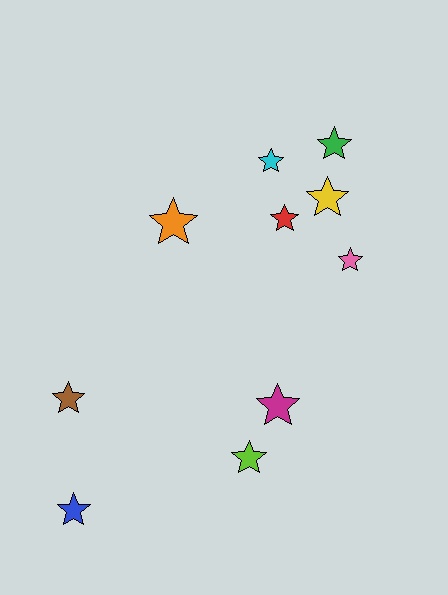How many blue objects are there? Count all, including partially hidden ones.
There is 1 blue object.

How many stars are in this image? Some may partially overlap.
There are 10 stars.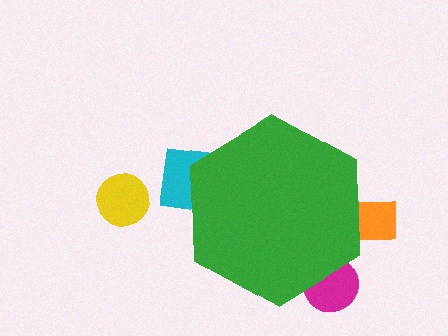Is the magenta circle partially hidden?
Yes, the magenta circle is partially hidden behind the green hexagon.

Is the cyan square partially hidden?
Yes, the cyan square is partially hidden behind the green hexagon.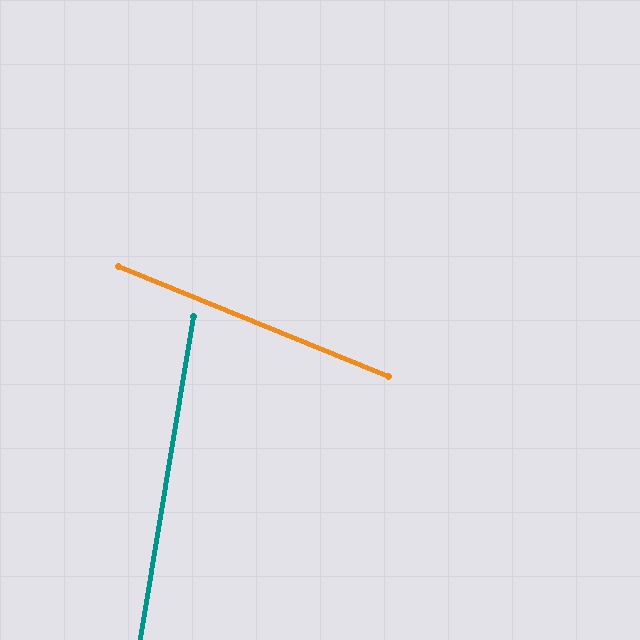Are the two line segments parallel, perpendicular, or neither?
Neither parallel nor perpendicular — they differ by about 77°.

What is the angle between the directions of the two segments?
Approximately 77 degrees.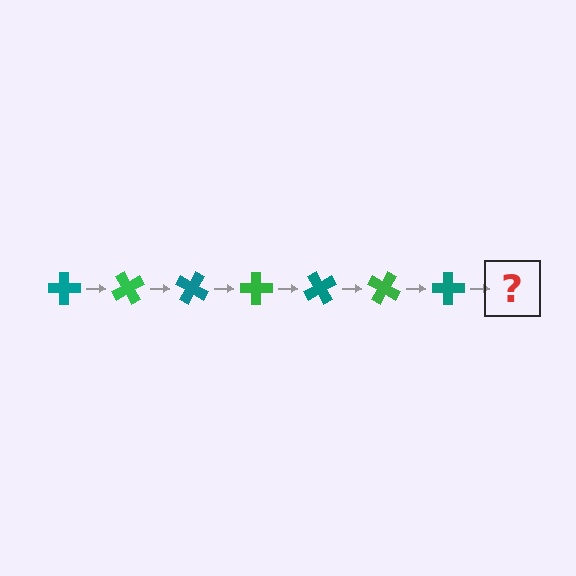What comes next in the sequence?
The next element should be a green cross, rotated 420 degrees from the start.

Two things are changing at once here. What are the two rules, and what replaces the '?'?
The two rules are that it rotates 60 degrees each step and the color cycles through teal and green. The '?' should be a green cross, rotated 420 degrees from the start.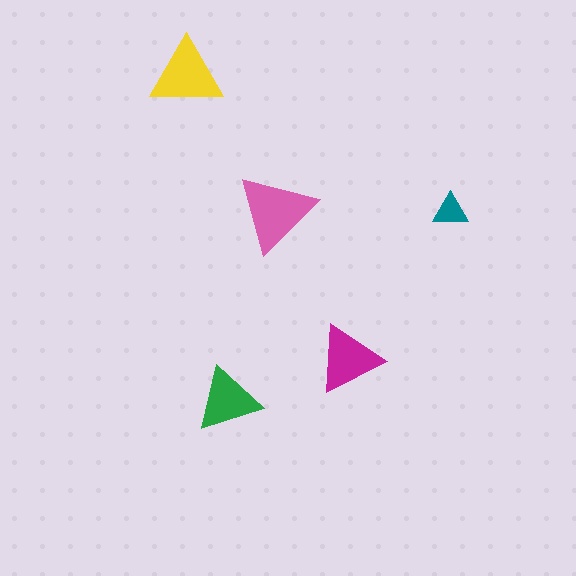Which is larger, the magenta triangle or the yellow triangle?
The yellow one.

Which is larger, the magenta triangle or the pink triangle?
The pink one.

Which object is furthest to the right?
The teal triangle is rightmost.